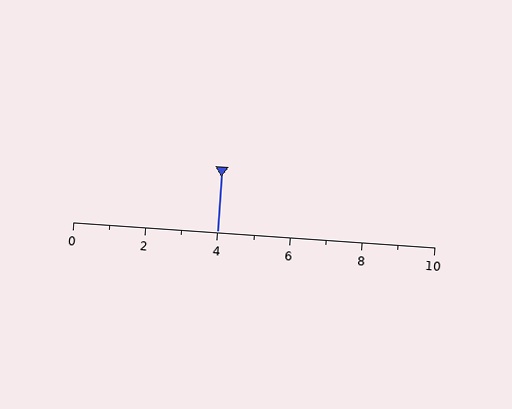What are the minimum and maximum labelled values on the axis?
The axis runs from 0 to 10.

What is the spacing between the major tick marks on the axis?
The major ticks are spaced 2 apart.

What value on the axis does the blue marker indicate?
The marker indicates approximately 4.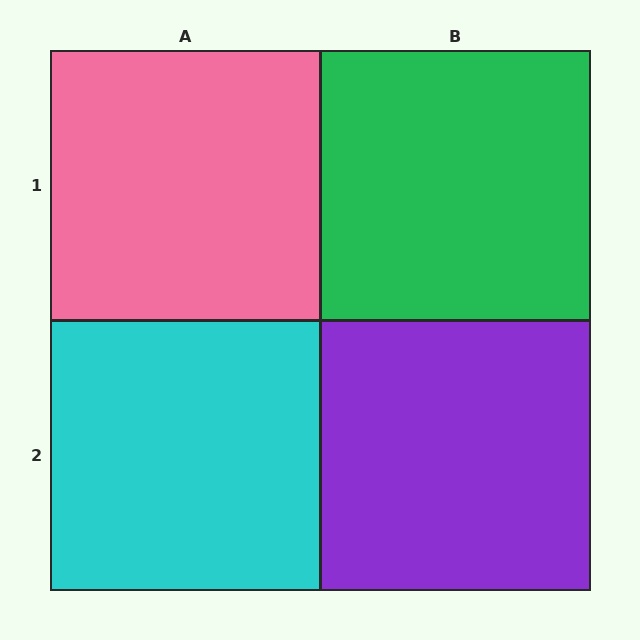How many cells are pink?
1 cell is pink.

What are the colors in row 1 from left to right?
Pink, green.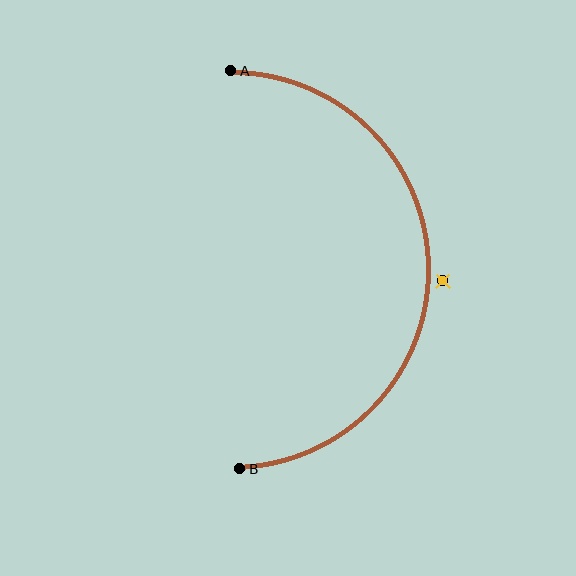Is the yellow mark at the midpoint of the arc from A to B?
No — the yellow mark does not lie on the arc at all. It sits slightly outside the curve.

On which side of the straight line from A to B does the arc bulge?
The arc bulges to the right of the straight line connecting A and B.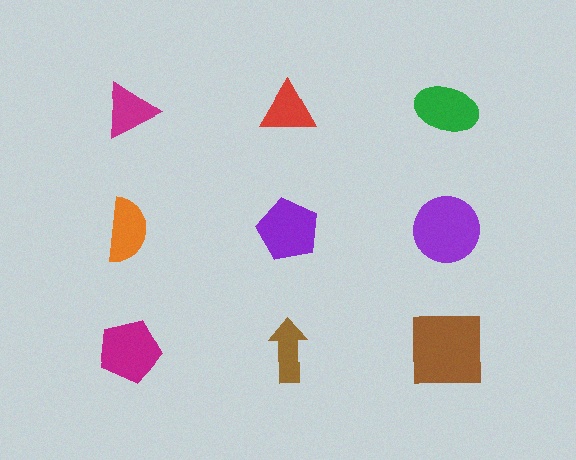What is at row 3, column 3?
A brown square.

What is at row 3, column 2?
A brown arrow.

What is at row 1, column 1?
A magenta triangle.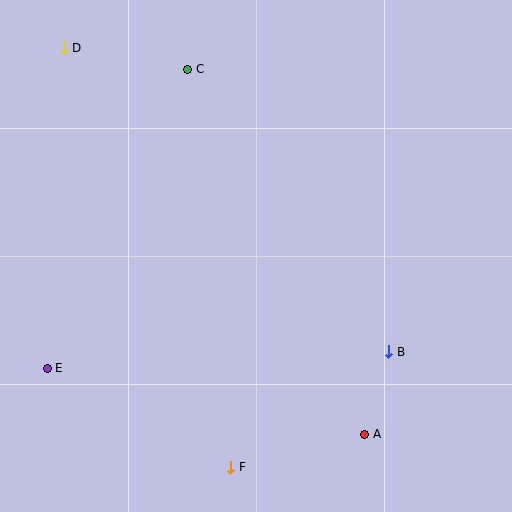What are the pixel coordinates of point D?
Point D is at (64, 48).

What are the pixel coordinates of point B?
Point B is at (389, 352).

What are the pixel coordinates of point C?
Point C is at (188, 69).